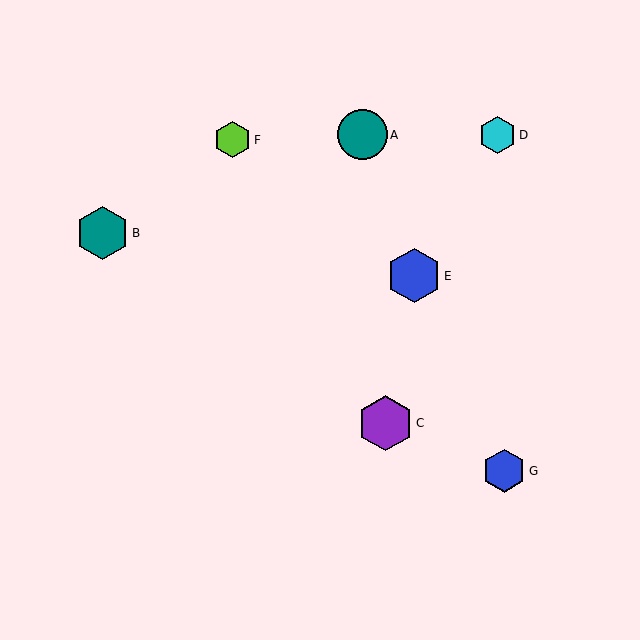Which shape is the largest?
The purple hexagon (labeled C) is the largest.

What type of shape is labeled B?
Shape B is a teal hexagon.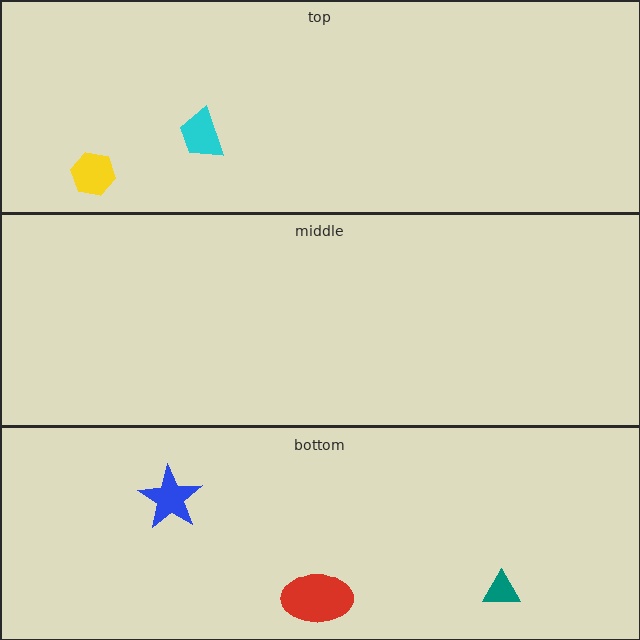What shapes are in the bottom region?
The red ellipse, the blue star, the teal triangle.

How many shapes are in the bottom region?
3.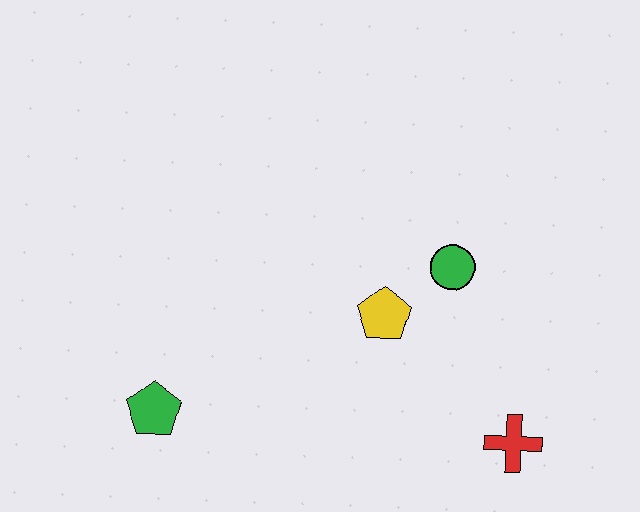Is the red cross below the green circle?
Yes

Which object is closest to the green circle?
The yellow pentagon is closest to the green circle.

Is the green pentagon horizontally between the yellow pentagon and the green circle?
No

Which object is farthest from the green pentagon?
The red cross is farthest from the green pentagon.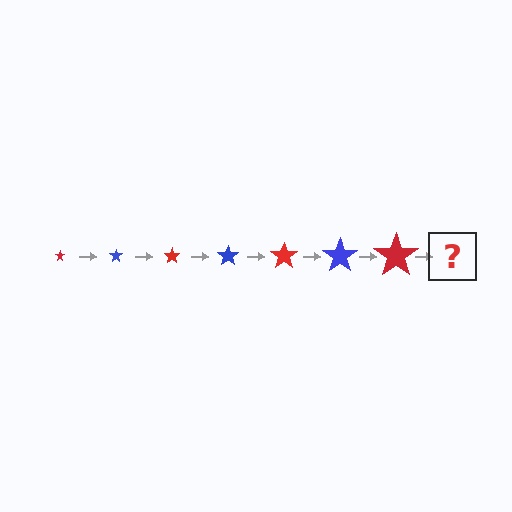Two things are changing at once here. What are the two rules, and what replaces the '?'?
The two rules are that the star grows larger each step and the color cycles through red and blue. The '?' should be a blue star, larger than the previous one.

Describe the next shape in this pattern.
It should be a blue star, larger than the previous one.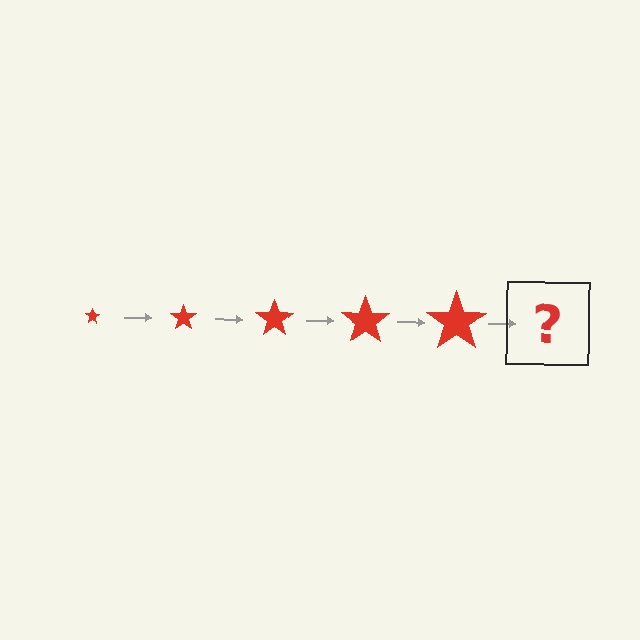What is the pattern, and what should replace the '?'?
The pattern is that the star gets progressively larger each step. The '?' should be a red star, larger than the previous one.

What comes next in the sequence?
The next element should be a red star, larger than the previous one.